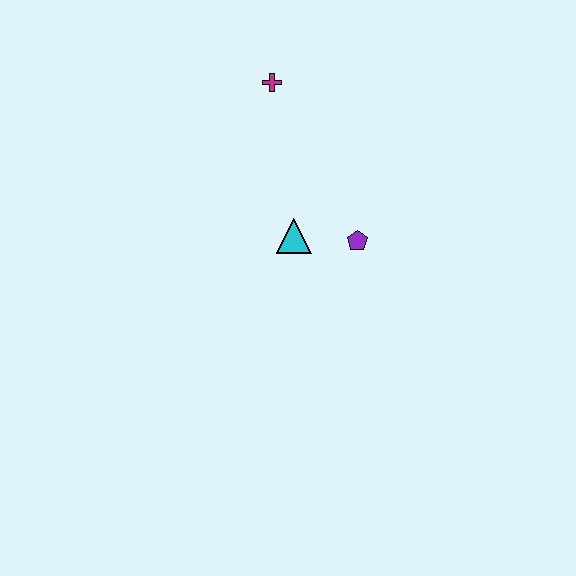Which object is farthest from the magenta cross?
The purple pentagon is farthest from the magenta cross.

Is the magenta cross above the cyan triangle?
Yes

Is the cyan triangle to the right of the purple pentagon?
No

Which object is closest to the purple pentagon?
The cyan triangle is closest to the purple pentagon.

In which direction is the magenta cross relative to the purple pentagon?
The magenta cross is above the purple pentagon.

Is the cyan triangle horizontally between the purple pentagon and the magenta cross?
Yes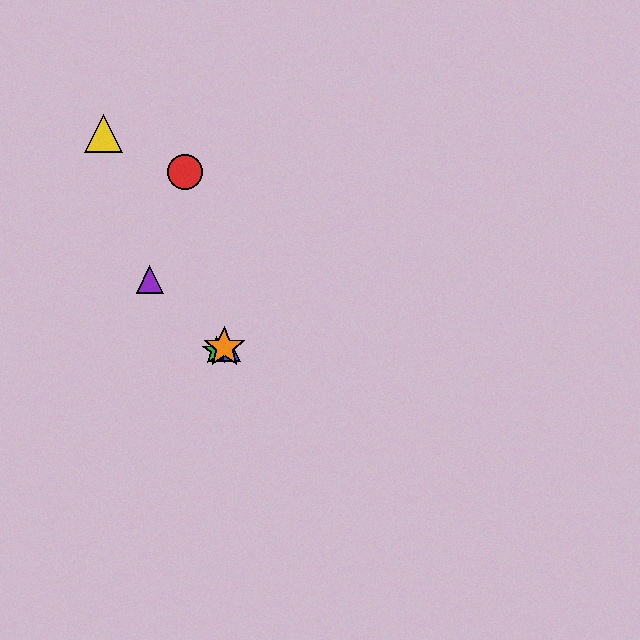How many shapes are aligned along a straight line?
3 shapes (the blue triangle, the green star, the orange star) are aligned along a straight line.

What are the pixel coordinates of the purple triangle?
The purple triangle is at (150, 279).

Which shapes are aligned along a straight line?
The blue triangle, the green star, the orange star are aligned along a straight line.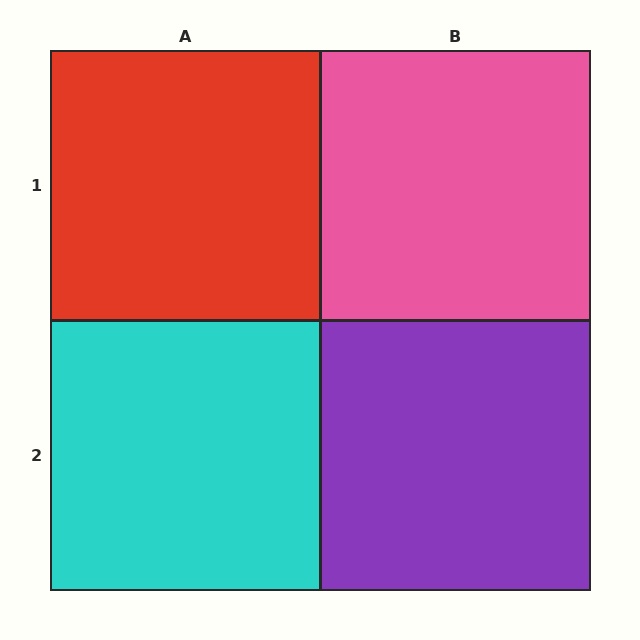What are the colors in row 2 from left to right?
Cyan, purple.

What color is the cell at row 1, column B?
Pink.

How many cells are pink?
1 cell is pink.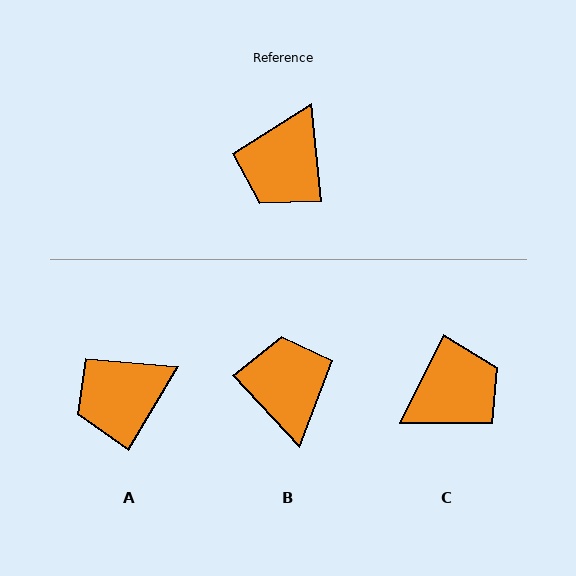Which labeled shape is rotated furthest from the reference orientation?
C, about 148 degrees away.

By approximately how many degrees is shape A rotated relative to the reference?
Approximately 37 degrees clockwise.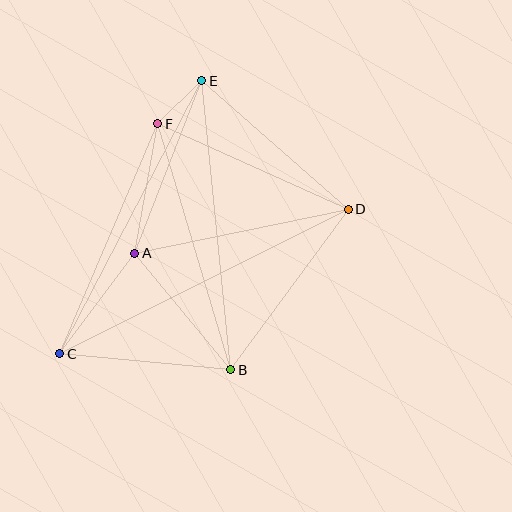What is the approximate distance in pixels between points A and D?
The distance between A and D is approximately 218 pixels.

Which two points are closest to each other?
Points E and F are closest to each other.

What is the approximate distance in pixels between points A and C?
The distance between A and C is approximately 125 pixels.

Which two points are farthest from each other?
Points C and D are farthest from each other.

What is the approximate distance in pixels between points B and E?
The distance between B and E is approximately 290 pixels.